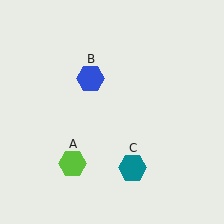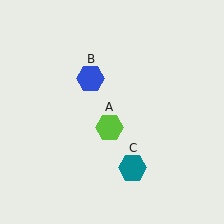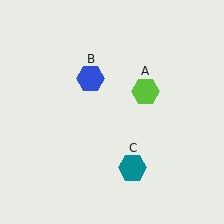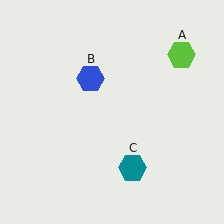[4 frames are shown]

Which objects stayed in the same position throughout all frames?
Blue hexagon (object B) and teal hexagon (object C) remained stationary.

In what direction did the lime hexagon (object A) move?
The lime hexagon (object A) moved up and to the right.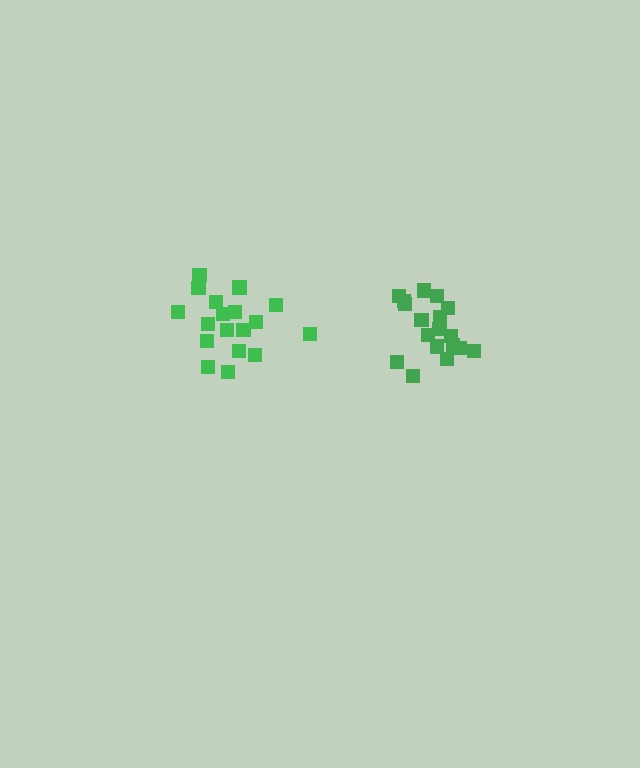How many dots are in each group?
Group 1: 18 dots, Group 2: 18 dots (36 total).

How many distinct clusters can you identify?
There are 2 distinct clusters.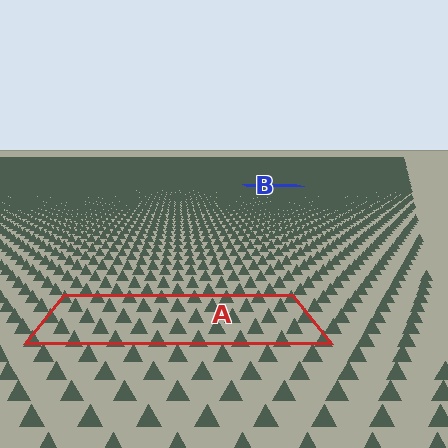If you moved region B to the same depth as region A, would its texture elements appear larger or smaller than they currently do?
They would appear larger. At a closer depth, the same texture elements are projected at a bigger on-screen size.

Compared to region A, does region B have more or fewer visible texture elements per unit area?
Region B has more texture elements per unit area — they are packed more densely because it is farther away.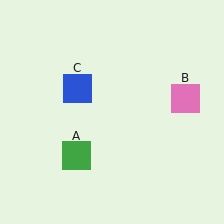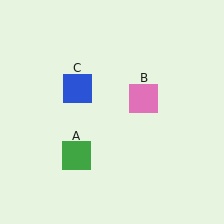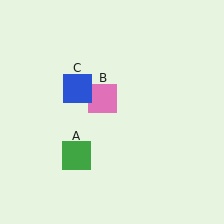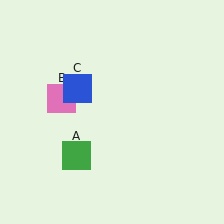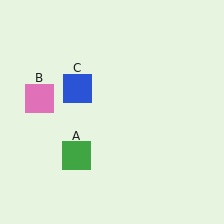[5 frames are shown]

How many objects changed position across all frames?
1 object changed position: pink square (object B).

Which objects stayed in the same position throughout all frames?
Green square (object A) and blue square (object C) remained stationary.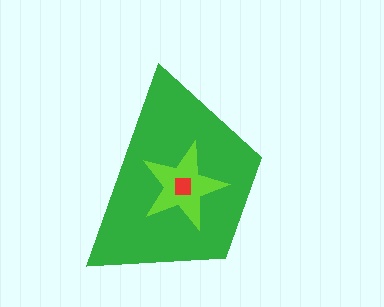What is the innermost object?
The red square.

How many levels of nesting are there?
3.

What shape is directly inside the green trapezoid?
The lime star.